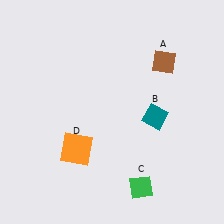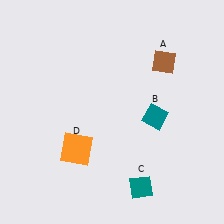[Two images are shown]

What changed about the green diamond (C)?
In Image 1, C is green. In Image 2, it changed to teal.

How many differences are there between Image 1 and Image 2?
There is 1 difference between the two images.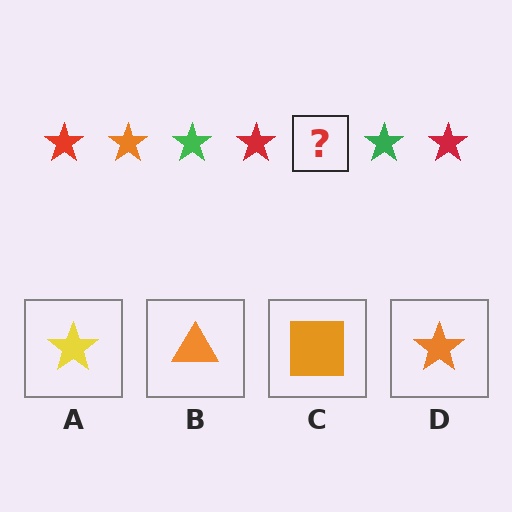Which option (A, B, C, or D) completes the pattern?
D.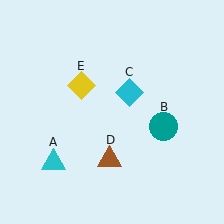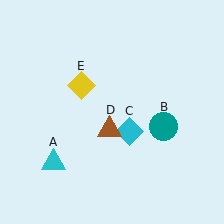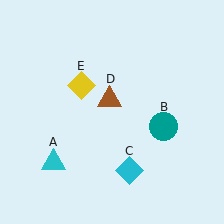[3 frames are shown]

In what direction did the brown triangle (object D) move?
The brown triangle (object D) moved up.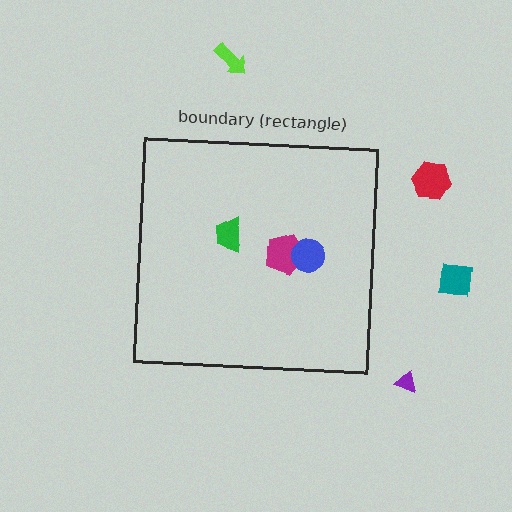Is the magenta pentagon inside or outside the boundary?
Inside.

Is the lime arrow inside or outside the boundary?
Outside.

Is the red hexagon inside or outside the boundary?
Outside.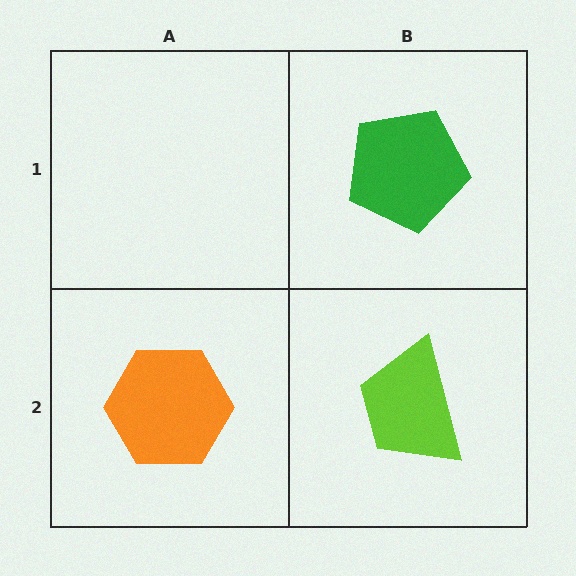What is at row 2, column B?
A lime trapezoid.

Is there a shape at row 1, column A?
No, that cell is empty.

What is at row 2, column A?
An orange hexagon.